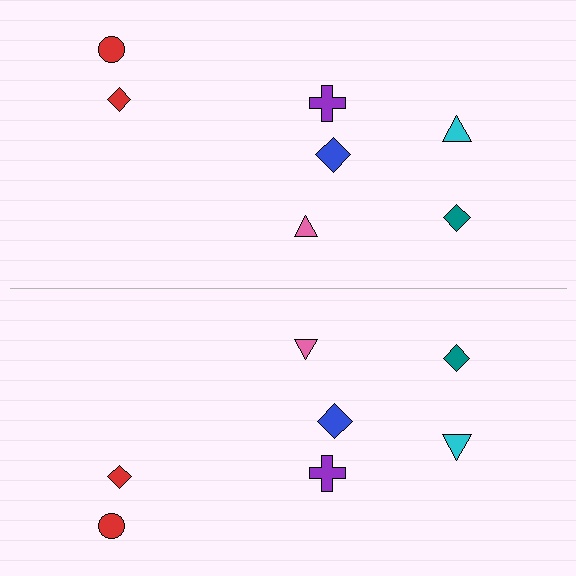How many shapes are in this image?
There are 14 shapes in this image.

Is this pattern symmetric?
Yes, this pattern has bilateral (reflection) symmetry.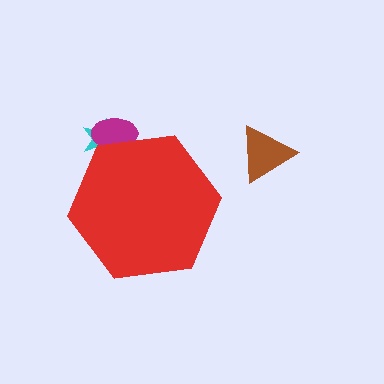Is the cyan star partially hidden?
Yes, the cyan star is partially hidden behind the red hexagon.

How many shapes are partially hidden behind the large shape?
2 shapes are partially hidden.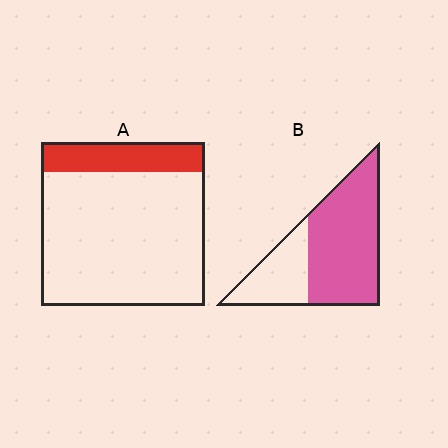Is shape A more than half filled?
No.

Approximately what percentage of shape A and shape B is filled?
A is approximately 20% and B is approximately 70%.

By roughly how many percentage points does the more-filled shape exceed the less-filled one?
By roughly 50 percentage points (B over A).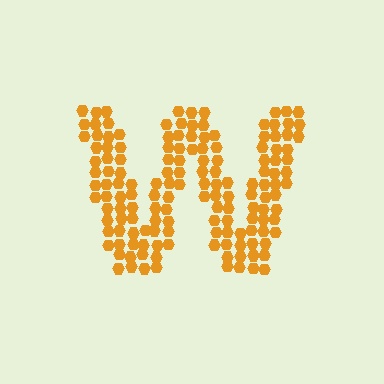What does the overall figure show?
The overall figure shows the letter W.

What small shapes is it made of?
It is made of small hexagons.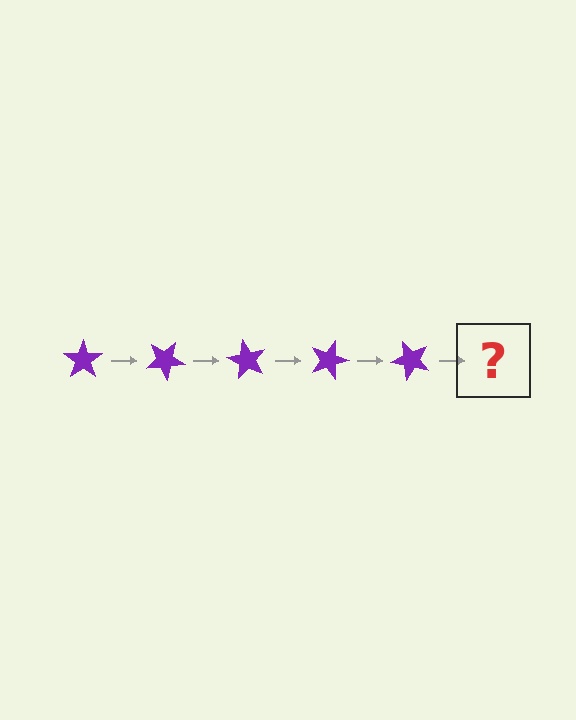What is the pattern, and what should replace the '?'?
The pattern is that the star rotates 30 degrees each step. The '?' should be a purple star rotated 150 degrees.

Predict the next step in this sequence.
The next step is a purple star rotated 150 degrees.